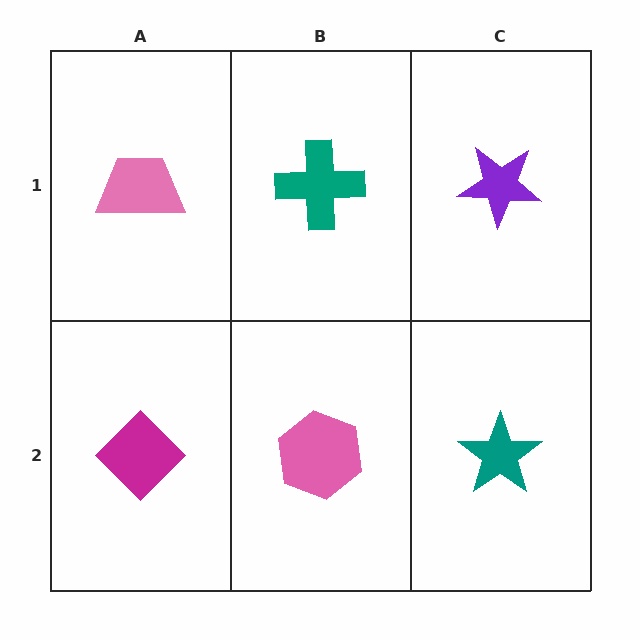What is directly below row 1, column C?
A teal star.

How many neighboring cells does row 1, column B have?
3.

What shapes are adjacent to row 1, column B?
A pink hexagon (row 2, column B), a pink trapezoid (row 1, column A), a purple star (row 1, column C).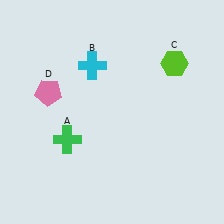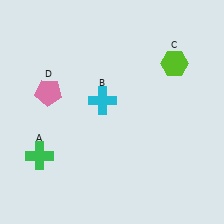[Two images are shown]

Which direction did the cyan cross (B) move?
The cyan cross (B) moved down.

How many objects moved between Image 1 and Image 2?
2 objects moved between the two images.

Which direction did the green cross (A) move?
The green cross (A) moved left.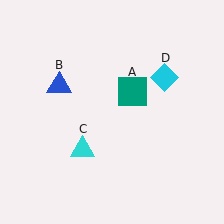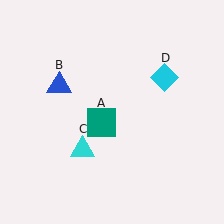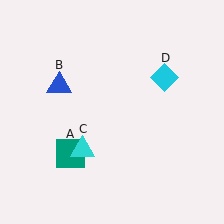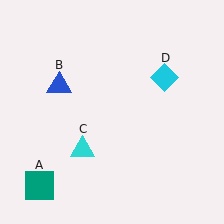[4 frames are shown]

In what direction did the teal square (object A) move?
The teal square (object A) moved down and to the left.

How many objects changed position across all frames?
1 object changed position: teal square (object A).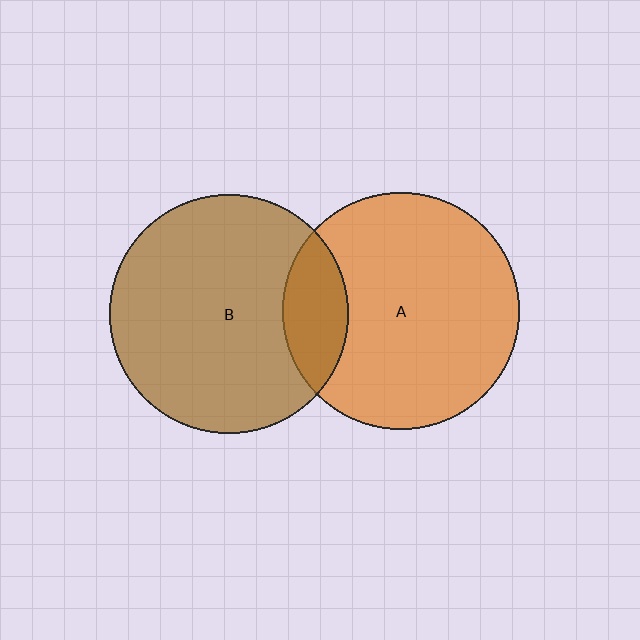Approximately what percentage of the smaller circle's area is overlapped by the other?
Approximately 15%.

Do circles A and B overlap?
Yes.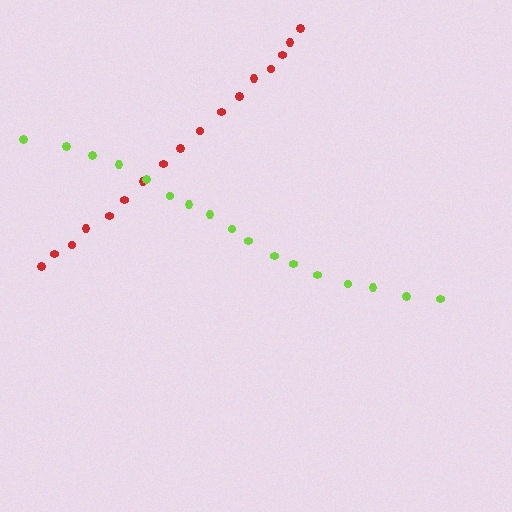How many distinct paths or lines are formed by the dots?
There are 2 distinct paths.